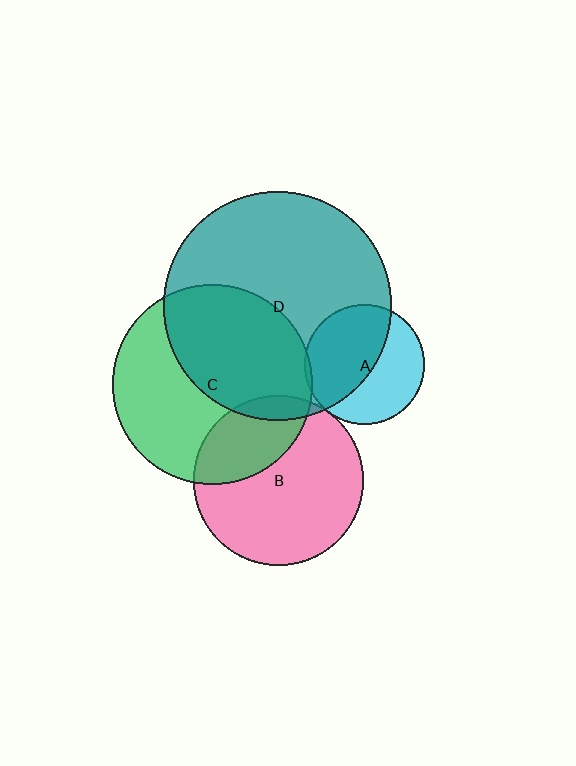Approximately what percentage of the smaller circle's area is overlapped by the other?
Approximately 45%.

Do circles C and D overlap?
Yes.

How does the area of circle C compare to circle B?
Approximately 1.4 times.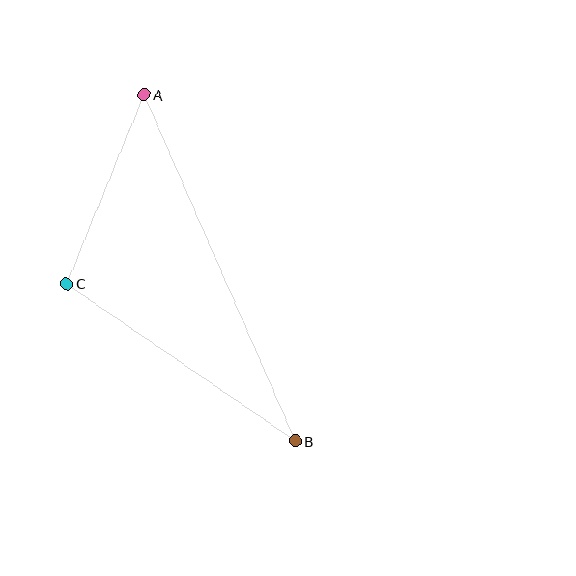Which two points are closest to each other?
Points A and C are closest to each other.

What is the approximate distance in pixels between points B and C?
The distance between B and C is approximately 277 pixels.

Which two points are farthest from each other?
Points A and B are farthest from each other.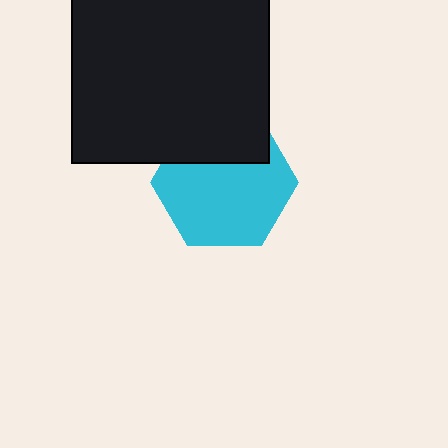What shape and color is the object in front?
The object in front is a black square.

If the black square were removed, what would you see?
You would see the complete cyan hexagon.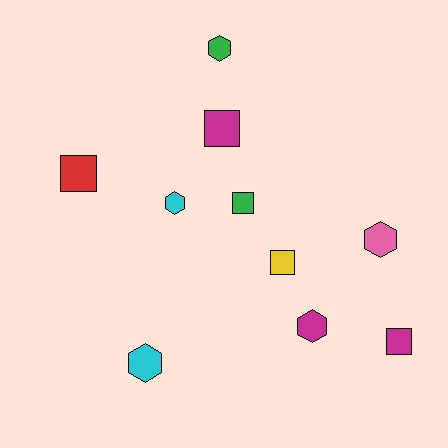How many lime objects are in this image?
There are no lime objects.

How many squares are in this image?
There are 5 squares.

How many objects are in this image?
There are 10 objects.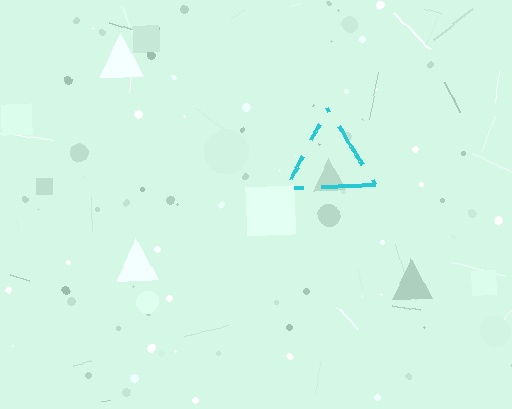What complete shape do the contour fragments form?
The contour fragments form a triangle.